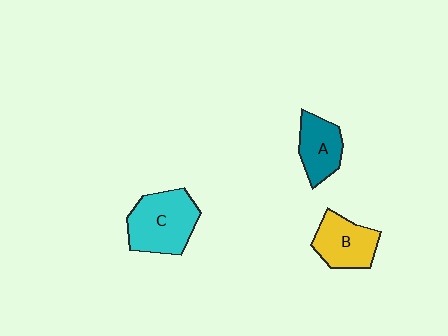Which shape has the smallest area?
Shape A (teal).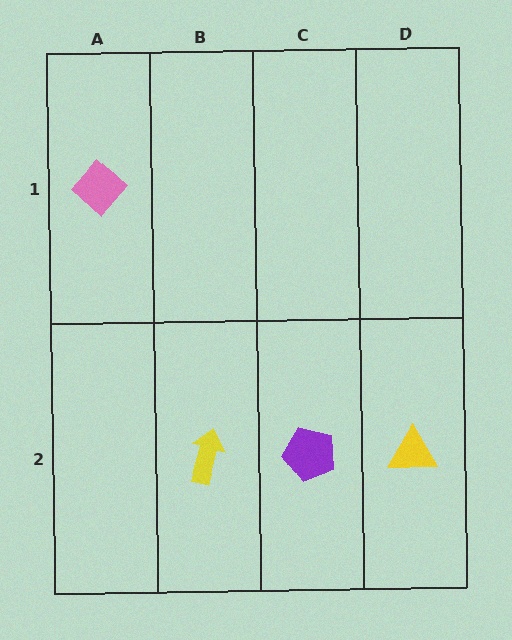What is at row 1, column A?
A pink diamond.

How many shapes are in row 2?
3 shapes.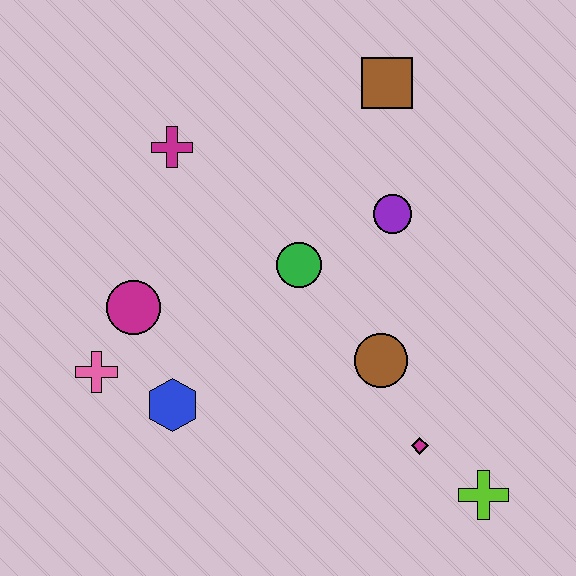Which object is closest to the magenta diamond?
The lime cross is closest to the magenta diamond.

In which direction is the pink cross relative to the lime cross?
The pink cross is to the left of the lime cross.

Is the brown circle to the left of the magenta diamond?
Yes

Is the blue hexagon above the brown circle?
No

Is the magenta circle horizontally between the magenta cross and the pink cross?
Yes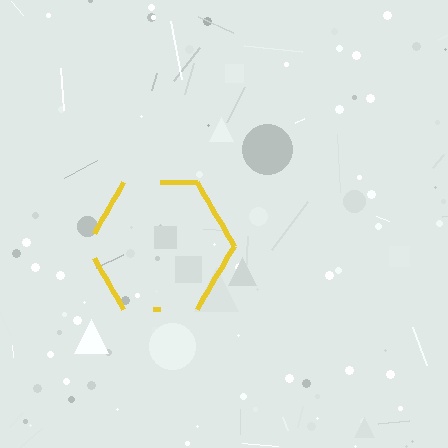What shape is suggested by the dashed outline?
The dashed outline suggests a hexagon.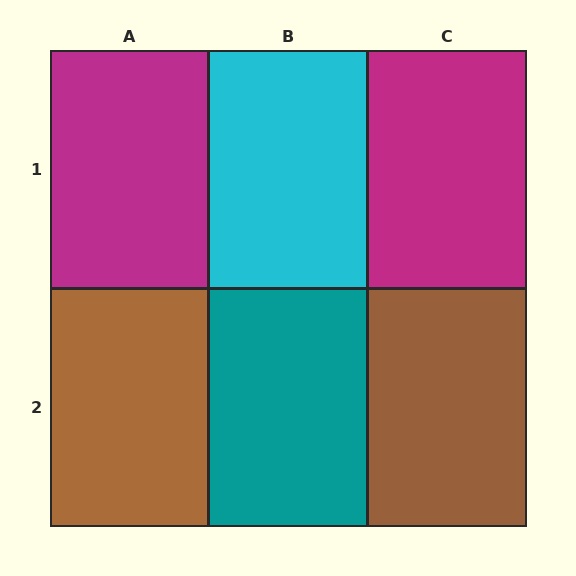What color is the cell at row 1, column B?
Cyan.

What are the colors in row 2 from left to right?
Brown, teal, brown.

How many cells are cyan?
1 cell is cyan.